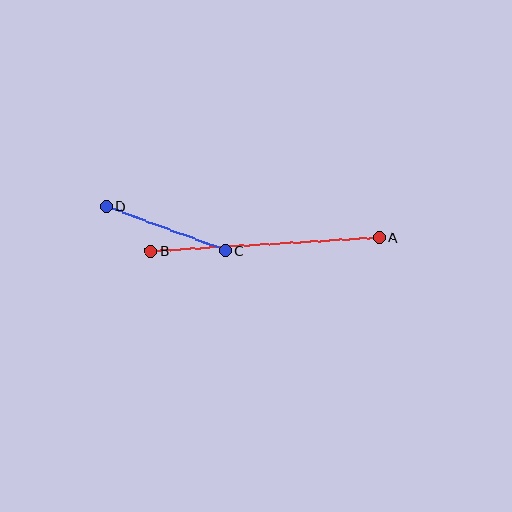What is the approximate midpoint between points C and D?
The midpoint is at approximately (166, 228) pixels.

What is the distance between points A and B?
The distance is approximately 229 pixels.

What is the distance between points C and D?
The distance is approximately 127 pixels.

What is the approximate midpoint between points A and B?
The midpoint is at approximately (265, 244) pixels.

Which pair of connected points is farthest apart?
Points A and B are farthest apart.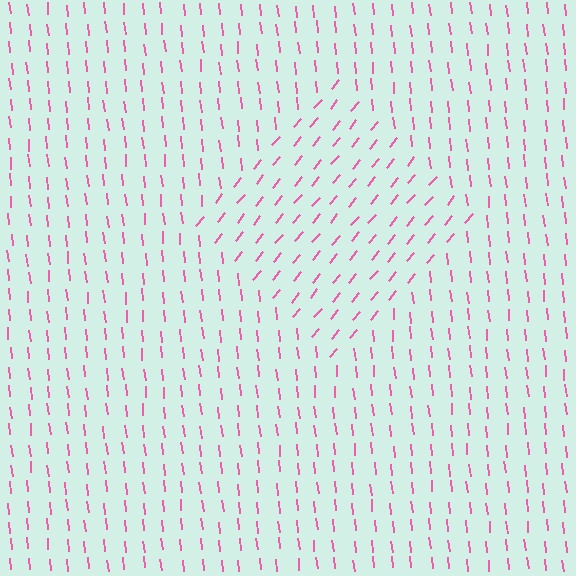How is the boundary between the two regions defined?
The boundary is defined purely by a change in line orientation (approximately 45 degrees difference). All lines are the same color and thickness.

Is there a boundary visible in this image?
Yes, there is a texture boundary formed by a change in line orientation.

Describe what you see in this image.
The image is filled with small pink line segments. A diamond region in the image has lines oriented differently from the surrounding lines, creating a visible texture boundary.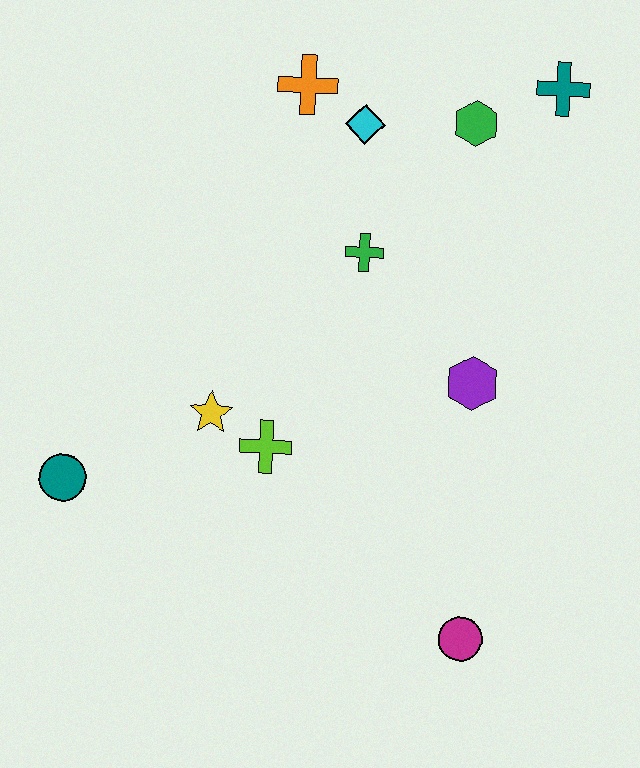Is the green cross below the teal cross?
Yes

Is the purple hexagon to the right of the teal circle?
Yes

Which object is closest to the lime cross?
The yellow star is closest to the lime cross.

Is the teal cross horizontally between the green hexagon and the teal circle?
No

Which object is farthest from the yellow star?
The teal cross is farthest from the yellow star.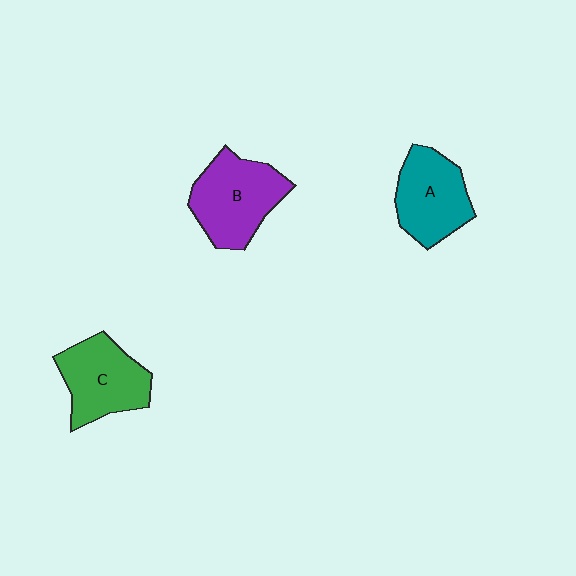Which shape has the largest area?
Shape B (purple).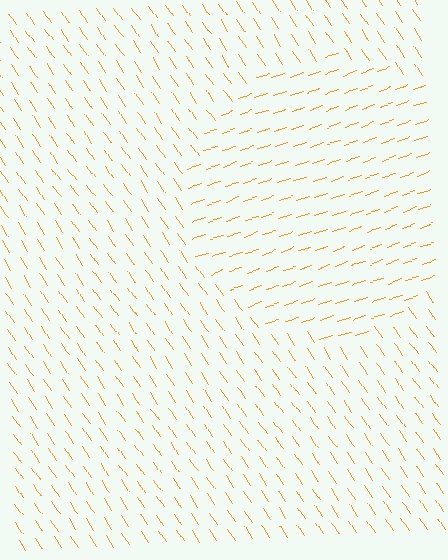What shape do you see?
I see a circle.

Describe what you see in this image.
The image is filled with small orange line segments. A circle region in the image has lines oriented differently from the surrounding lines, creating a visible texture boundary.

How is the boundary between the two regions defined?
The boundary is defined purely by a change in line orientation (approximately 75 degrees difference). All lines are the same color and thickness.